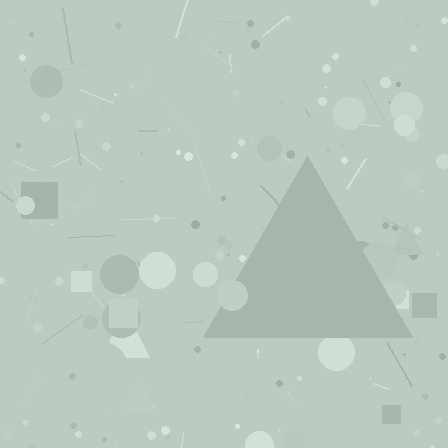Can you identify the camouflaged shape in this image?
The camouflaged shape is a triangle.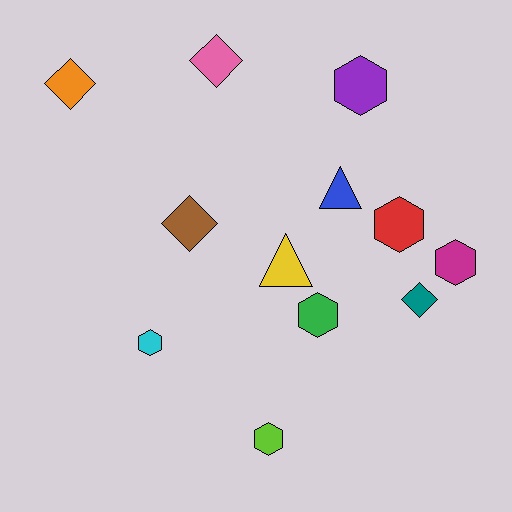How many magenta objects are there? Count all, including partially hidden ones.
There is 1 magenta object.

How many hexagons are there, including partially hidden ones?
There are 6 hexagons.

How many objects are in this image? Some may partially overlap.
There are 12 objects.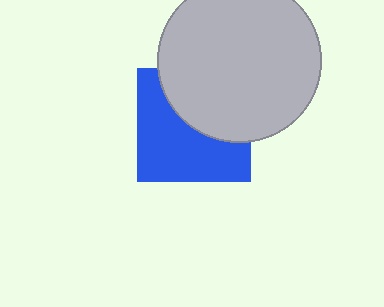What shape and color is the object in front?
The object in front is a light gray circle.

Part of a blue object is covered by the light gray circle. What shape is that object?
It is a square.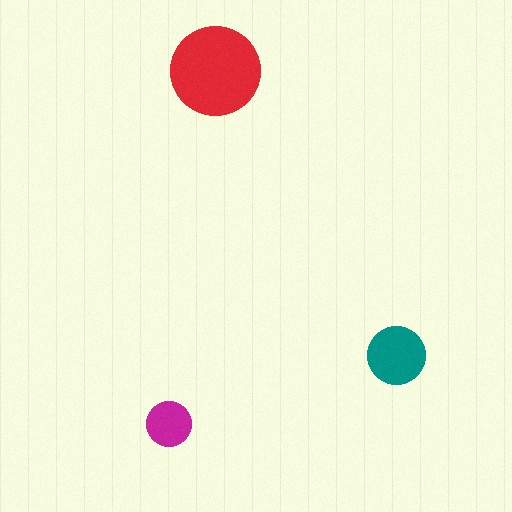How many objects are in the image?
There are 3 objects in the image.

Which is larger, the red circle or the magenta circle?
The red one.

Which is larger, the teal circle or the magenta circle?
The teal one.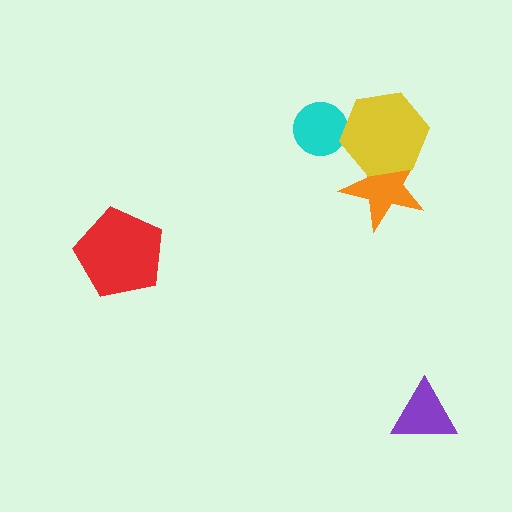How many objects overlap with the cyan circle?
1 object overlaps with the cyan circle.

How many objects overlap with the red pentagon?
0 objects overlap with the red pentagon.